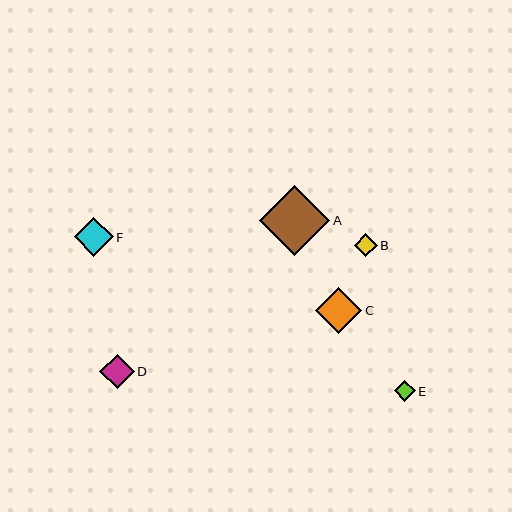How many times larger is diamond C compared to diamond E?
Diamond C is approximately 2.2 times the size of diamond E.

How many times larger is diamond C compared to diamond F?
Diamond C is approximately 1.2 times the size of diamond F.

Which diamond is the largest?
Diamond A is the largest with a size of approximately 70 pixels.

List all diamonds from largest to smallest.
From largest to smallest: A, C, F, D, B, E.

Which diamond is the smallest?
Diamond E is the smallest with a size of approximately 21 pixels.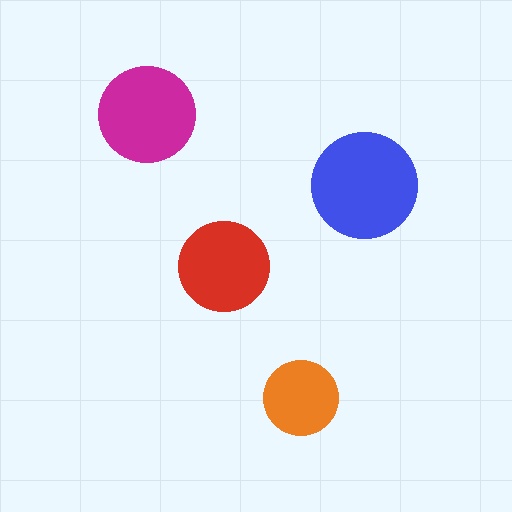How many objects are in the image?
There are 4 objects in the image.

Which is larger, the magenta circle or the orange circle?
The magenta one.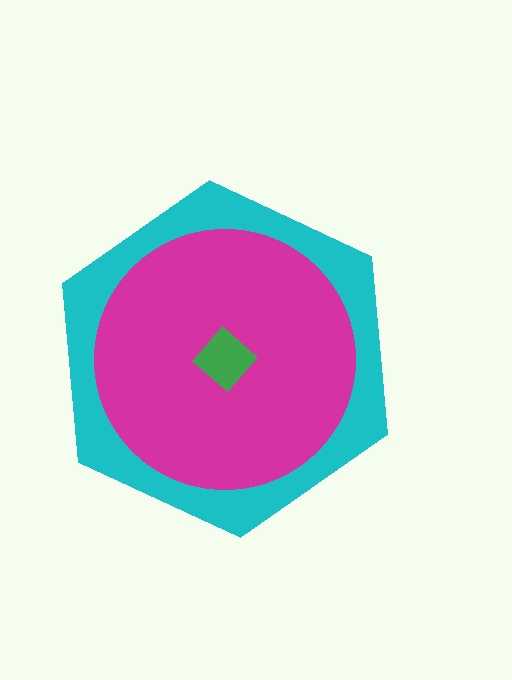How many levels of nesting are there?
3.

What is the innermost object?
The green diamond.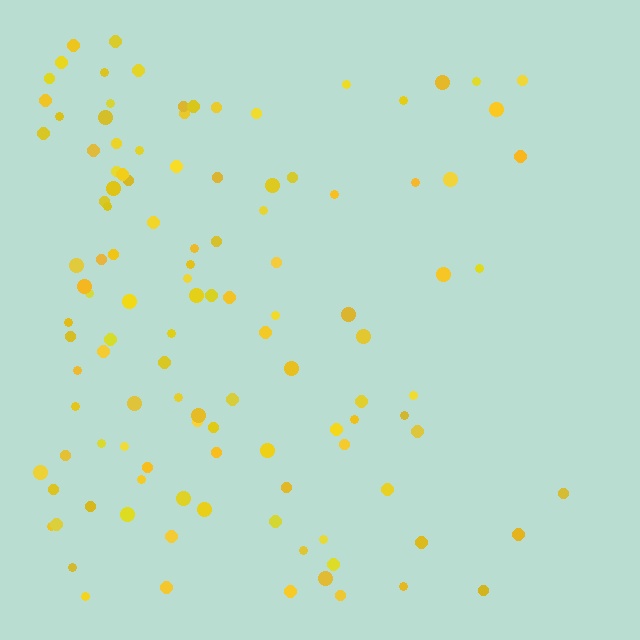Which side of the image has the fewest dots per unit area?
The right.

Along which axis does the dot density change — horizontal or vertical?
Horizontal.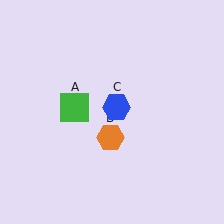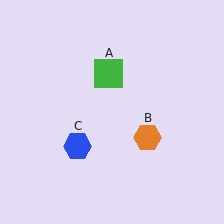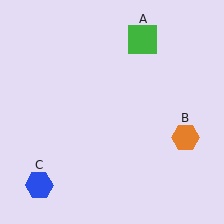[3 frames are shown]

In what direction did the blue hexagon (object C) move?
The blue hexagon (object C) moved down and to the left.